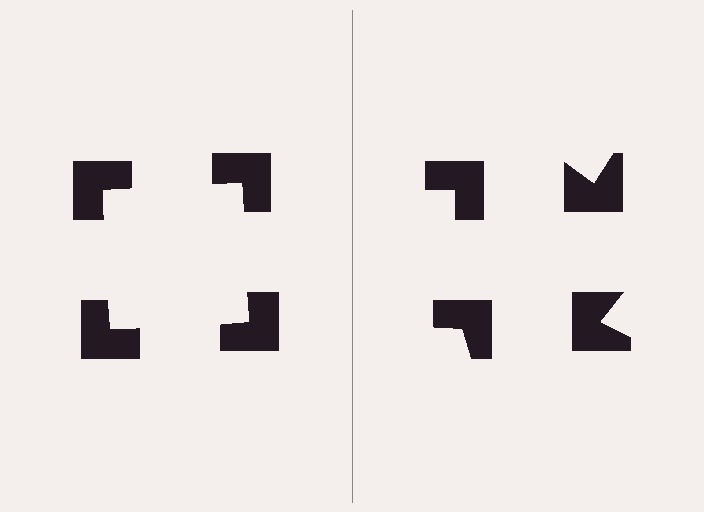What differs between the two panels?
The notched squares are positioned identically on both sides; only the wedge orientations differ. On the left they align to a square; on the right they are misaligned.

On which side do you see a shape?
An illusory square appears on the left side. On the right side the wedge cuts are rotated, so no coherent shape forms.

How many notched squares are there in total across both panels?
8 — 4 on each side.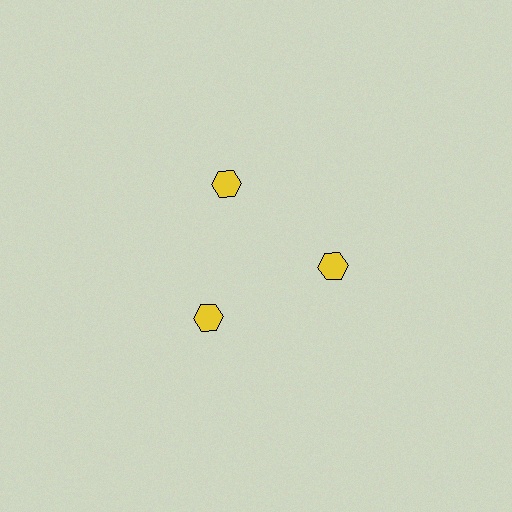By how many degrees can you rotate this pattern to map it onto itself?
The pattern maps onto itself every 120 degrees of rotation.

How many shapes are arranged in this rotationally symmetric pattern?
There are 3 shapes, arranged in 3 groups of 1.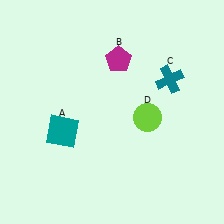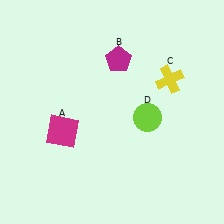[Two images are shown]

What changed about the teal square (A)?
In Image 1, A is teal. In Image 2, it changed to magenta.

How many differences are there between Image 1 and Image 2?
There are 2 differences between the two images.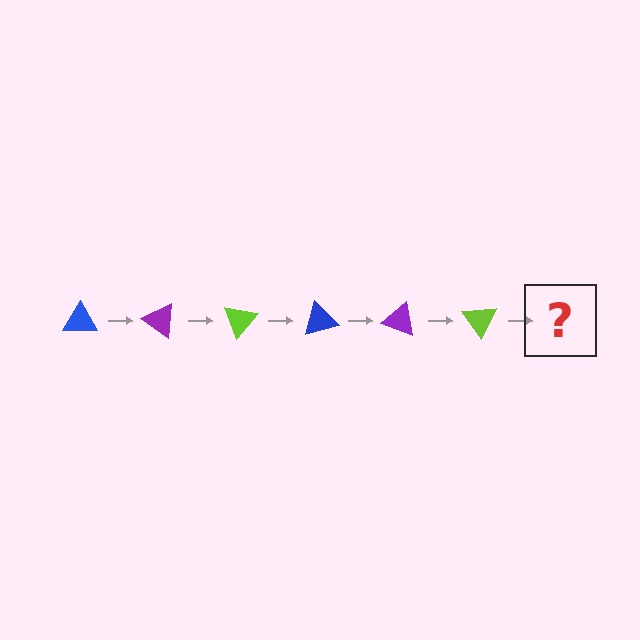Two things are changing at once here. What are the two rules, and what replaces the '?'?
The two rules are that it rotates 35 degrees each step and the color cycles through blue, purple, and lime. The '?' should be a blue triangle, rotated 210 degrees from the start.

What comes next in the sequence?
The next element should be a blue triangle, rotated 210 degrees from the start.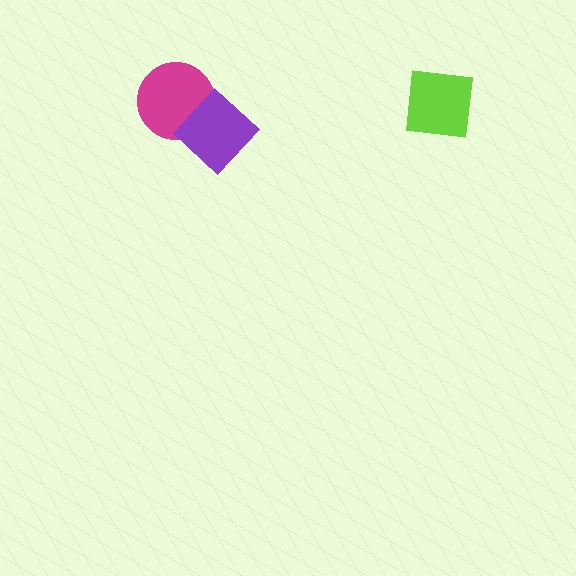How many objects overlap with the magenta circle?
1 object overlaps with the magenta circle.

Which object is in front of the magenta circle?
The purple diamond is in front of the magenta circle.